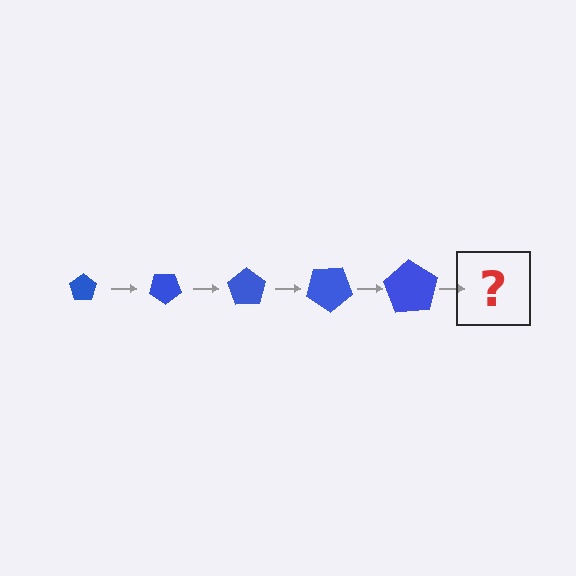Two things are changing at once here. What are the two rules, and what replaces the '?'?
The two rules are that the pentagon grows larger each step and it rotates 35 degrees each step. The '?' should be a pentagon, larger than the previous one and rotated 175 degrees from the start.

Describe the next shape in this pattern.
It should be a pentagon, larger than the previous one and rotated 175 degrees from the start.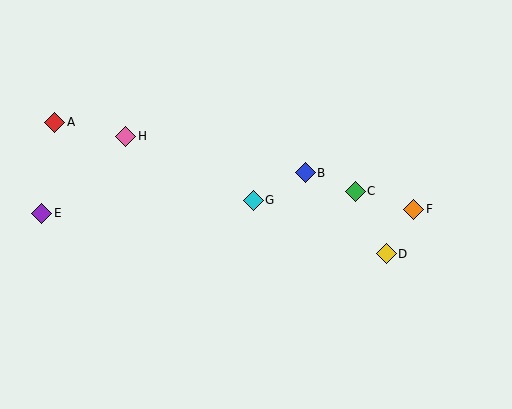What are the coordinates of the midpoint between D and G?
The midpoint between D and G is at (320, 227).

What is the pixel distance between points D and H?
The distance between D and H is 286 pixels.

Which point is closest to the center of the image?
Point G at (253, 200) is closest to the center.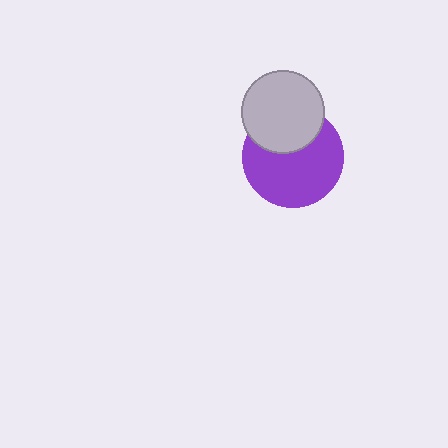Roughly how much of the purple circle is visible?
Most of it is visible (roughly 67%).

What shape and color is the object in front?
The object in front is a light gray circle.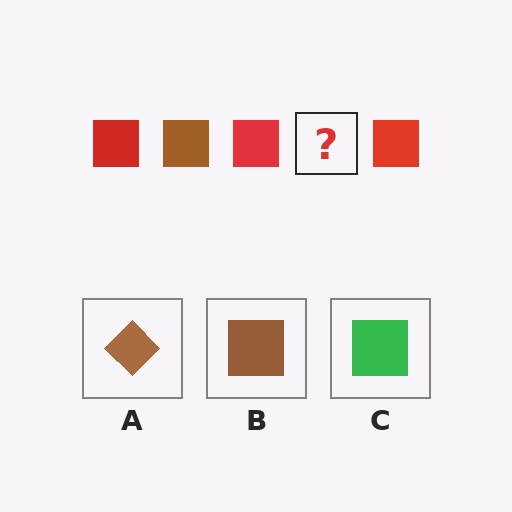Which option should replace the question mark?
Option B.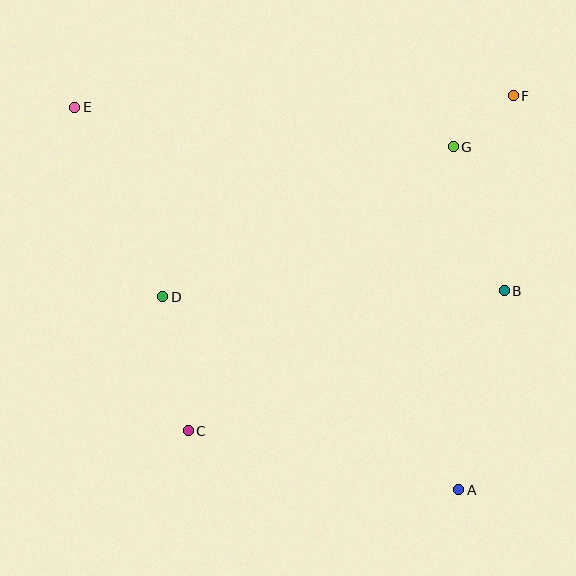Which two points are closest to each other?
Points F and G are closest to each other.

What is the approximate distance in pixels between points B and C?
The distance between B and C is approximately 346 pixels.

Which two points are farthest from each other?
Points A and E are farthest from each other.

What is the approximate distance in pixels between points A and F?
The distance between A and F is approximately 398 pixels.